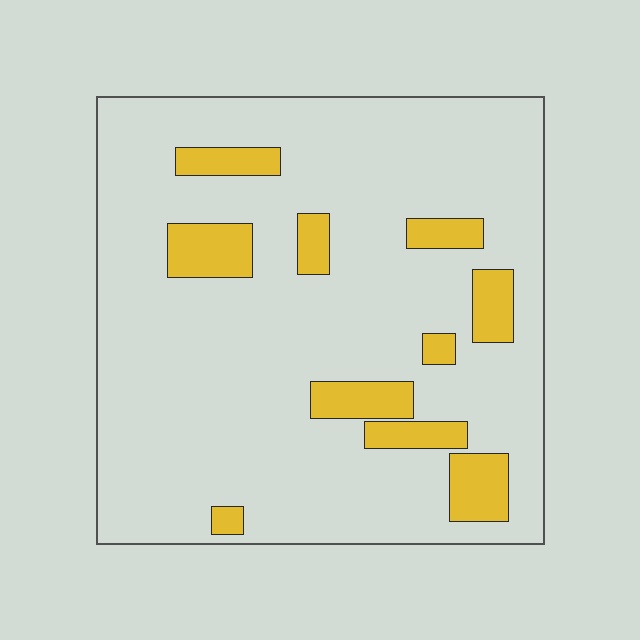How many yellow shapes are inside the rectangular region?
10.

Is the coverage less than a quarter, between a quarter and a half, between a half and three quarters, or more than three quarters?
Less than a quarter.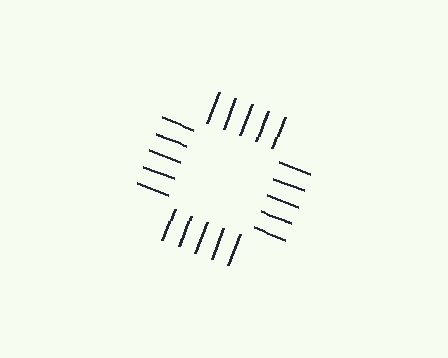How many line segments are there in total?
20 — 5 along each of the 4 edges.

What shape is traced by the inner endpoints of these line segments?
An illusory square — the line segments terminate on its edges but no continuous stroke is drawn.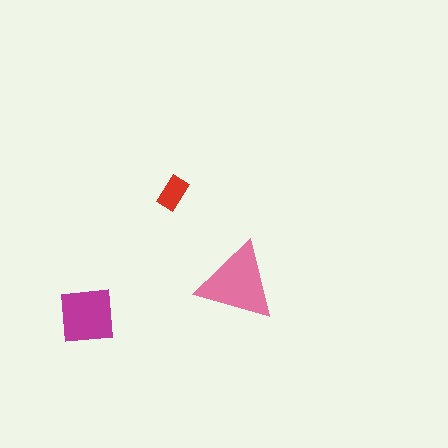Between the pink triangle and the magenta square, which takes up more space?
The pink triangle.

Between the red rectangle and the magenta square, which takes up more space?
The magenta square.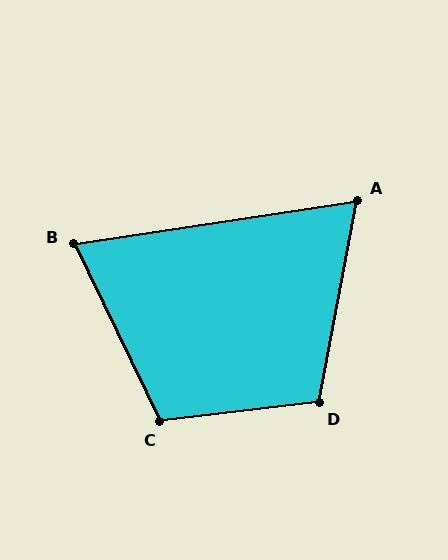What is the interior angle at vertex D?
Approximately 107 degrees (obtuse).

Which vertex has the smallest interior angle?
A, at approximately 71 degrees.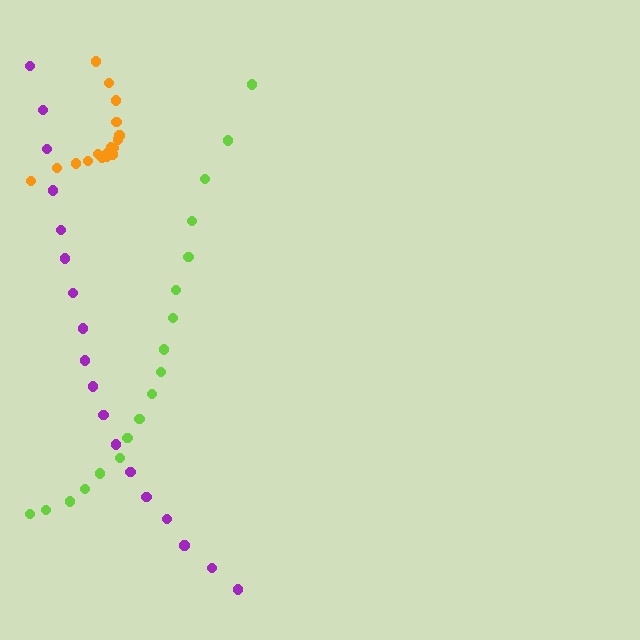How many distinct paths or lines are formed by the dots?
There are 3 distinct paths.